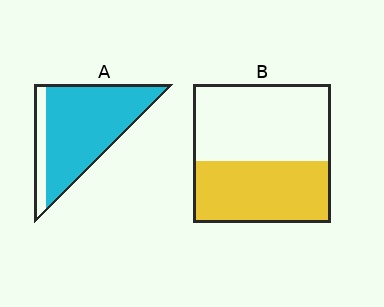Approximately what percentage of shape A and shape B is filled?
A is approximately 85% and B is approximately 45%.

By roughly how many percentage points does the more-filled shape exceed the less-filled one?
By roughly 40 percentage points (A over B).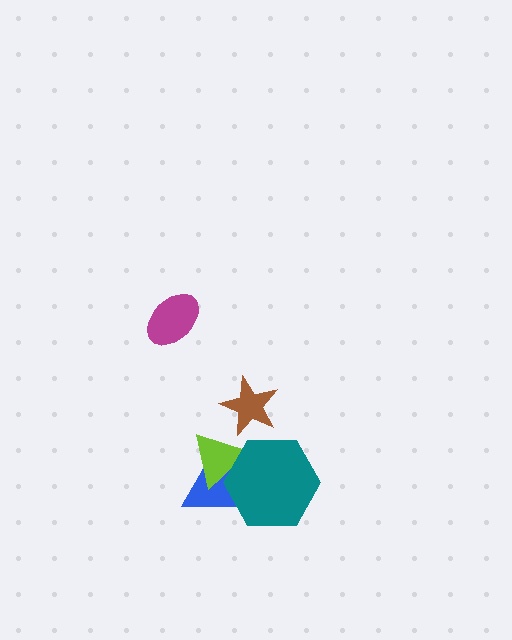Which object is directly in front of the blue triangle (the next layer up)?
The lime triangle is directly in front of the blue triangle.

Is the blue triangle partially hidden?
Yes, it is partially covered by another shape.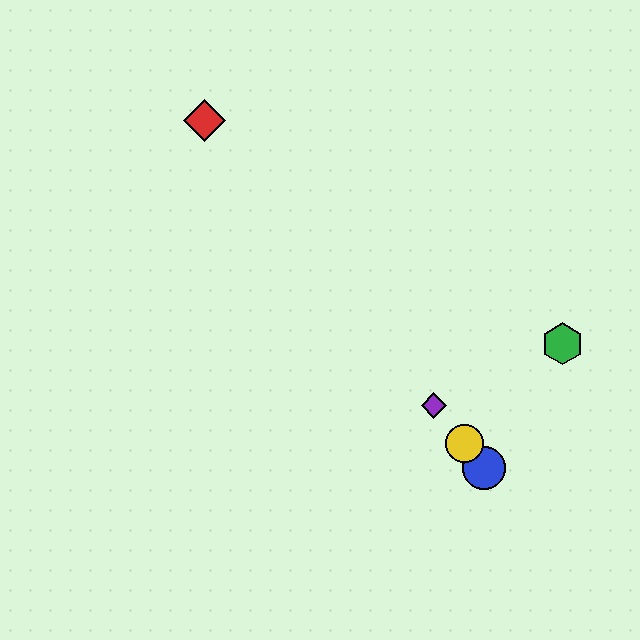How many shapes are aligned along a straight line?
4 shapes (the red diamond, the blue circle, the yellow circle, the purple diamond) are aligned along a straight line.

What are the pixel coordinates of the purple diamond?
The purple diamond is at (434, 406).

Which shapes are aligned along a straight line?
The red diamond, the blue circle, the yellow circle, the purple diamond are aligned along a straight line.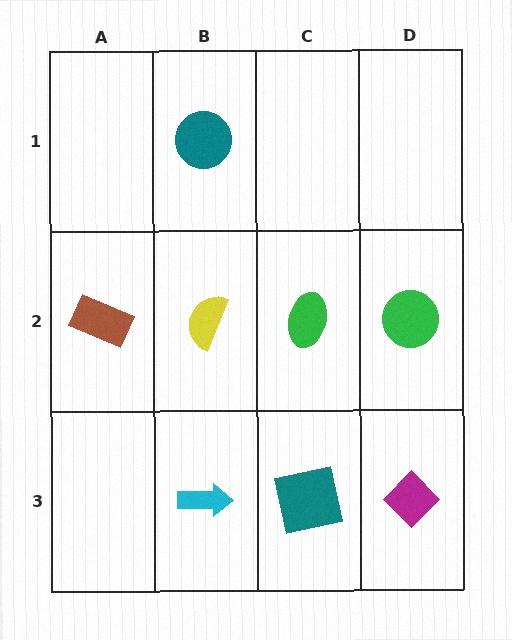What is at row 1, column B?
A teal circle.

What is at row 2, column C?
A green ellipse.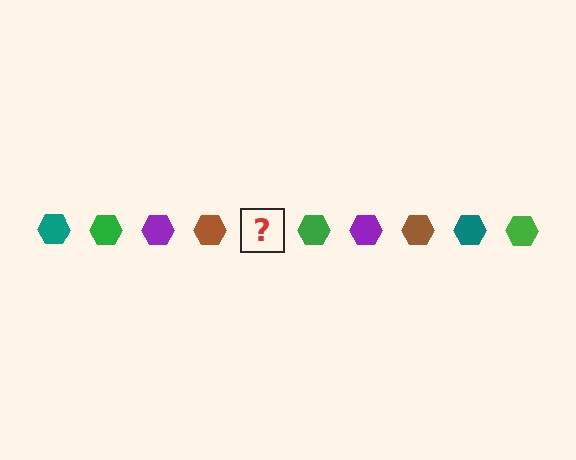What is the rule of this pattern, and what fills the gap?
The rule is that the pattern cycles through teal, green, purple, brown hexagons. The gap should be filled with a teal hexagon.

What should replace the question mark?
The question mark should be replaced with a teal hexagon.